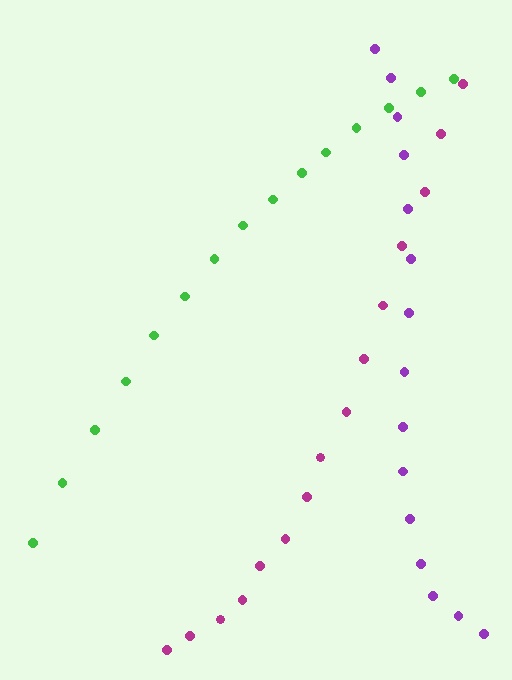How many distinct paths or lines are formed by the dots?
There are 3 distinct paths.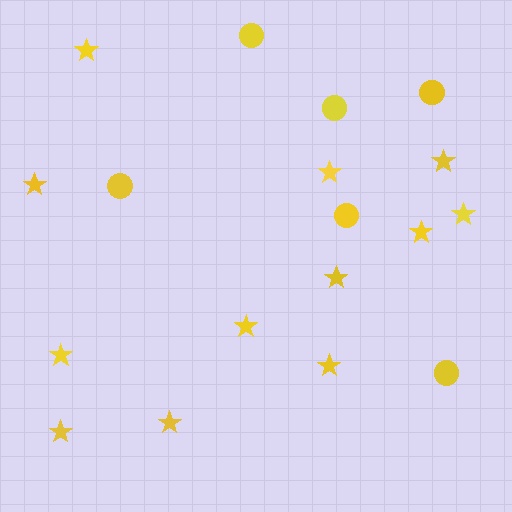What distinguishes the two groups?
There are 2 groups: one group of stars (12) and one group of circles (6).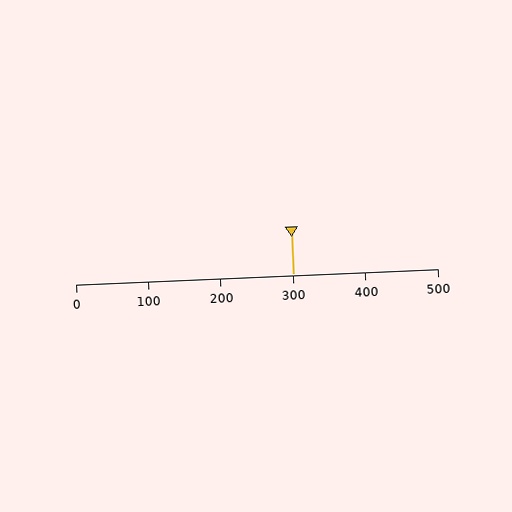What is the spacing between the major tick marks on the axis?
The major ticks are spaced 100 apart.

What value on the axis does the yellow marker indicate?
The marker indicates approximately 300.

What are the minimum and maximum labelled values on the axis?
The axis runs from 0 to 500.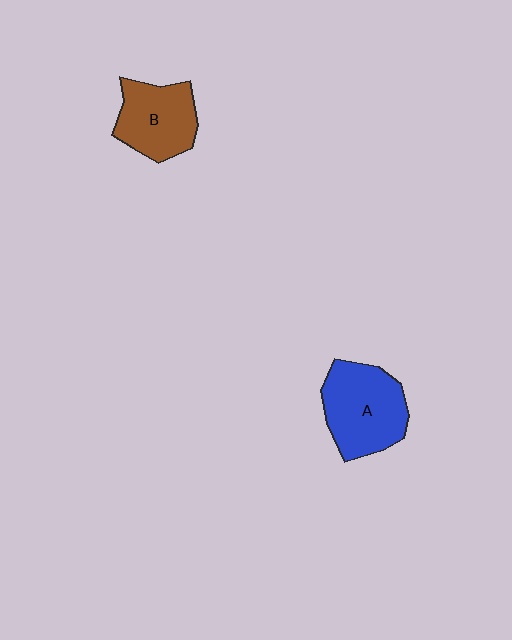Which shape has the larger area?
Shape A (blue).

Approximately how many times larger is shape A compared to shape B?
Approximately 1.2 times.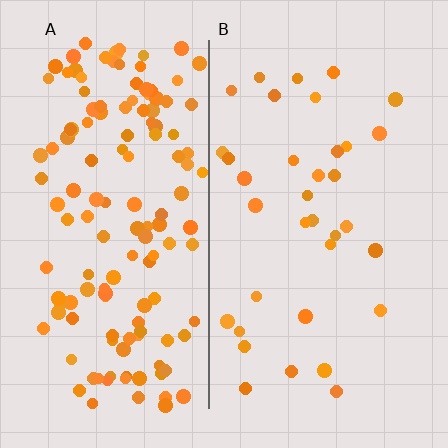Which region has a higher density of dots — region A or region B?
A (the left).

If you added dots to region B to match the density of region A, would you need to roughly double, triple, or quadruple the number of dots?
Approximately quadruple.